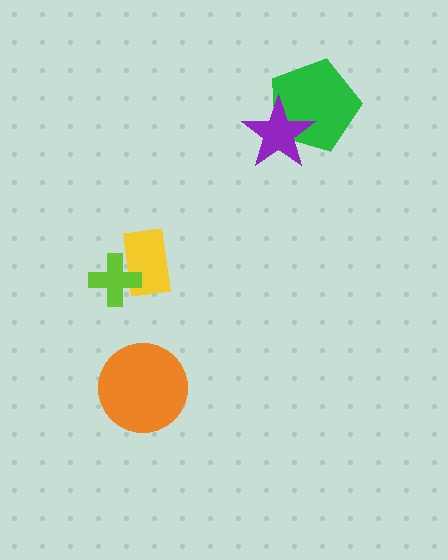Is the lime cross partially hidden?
No, no other shape covers it.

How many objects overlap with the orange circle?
0 objects overlap with the orange circle.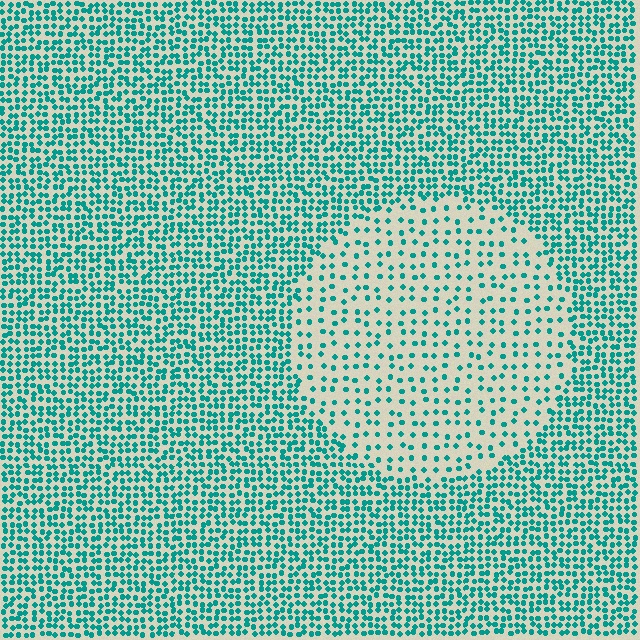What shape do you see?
I see a circle.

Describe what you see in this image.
The image contains small teal elements arranged at two different densities. A circle-shaped region is visible where the elements are less densely packed than the surrounding area.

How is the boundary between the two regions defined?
The boundary is defined by a change in element density (approximately 2.4x ratio). All elements are the same color, size, and shape.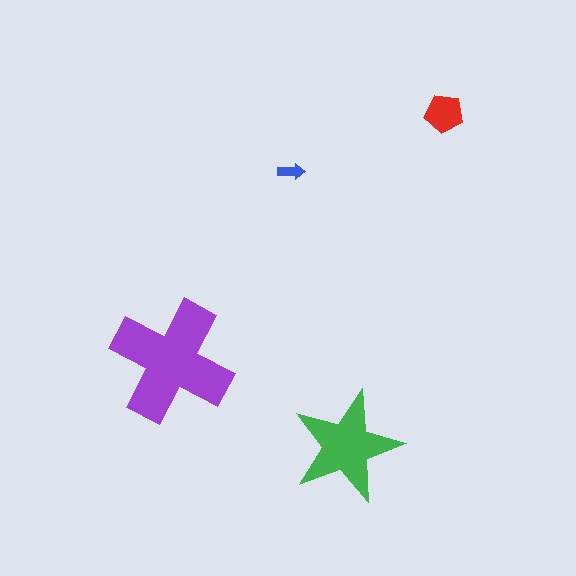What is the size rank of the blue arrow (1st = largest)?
4th.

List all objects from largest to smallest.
The purple cross, the green star, the red pentagon, the blue arrow.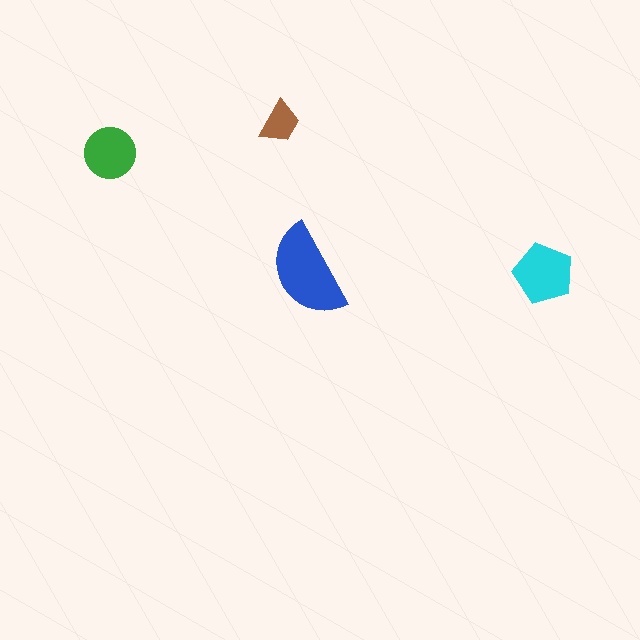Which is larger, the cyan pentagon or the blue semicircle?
The blue semicircle.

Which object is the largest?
The blue semicircle.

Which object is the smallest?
The brown trapezoid.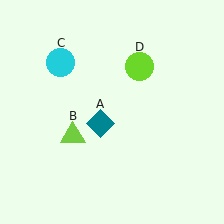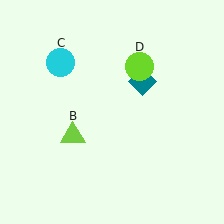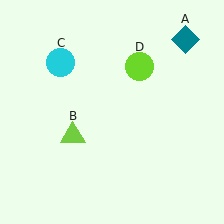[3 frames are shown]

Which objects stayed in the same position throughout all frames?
Lime triangle (object B) and cyan circle (object C) and lime circle (object D) remained stationary.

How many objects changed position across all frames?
1 object changed position: teal diamond (object A).